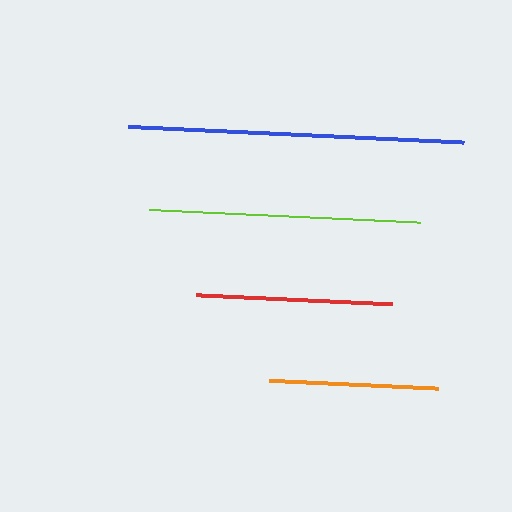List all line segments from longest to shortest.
From longest to shortest: blue, lime, red, orange.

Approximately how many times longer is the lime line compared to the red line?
The lime line is approximately 1.4 times the length of the red line.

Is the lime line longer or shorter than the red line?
The lime line is longer than the red line.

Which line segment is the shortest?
The orange line is the shortest at approximately 169 pixels.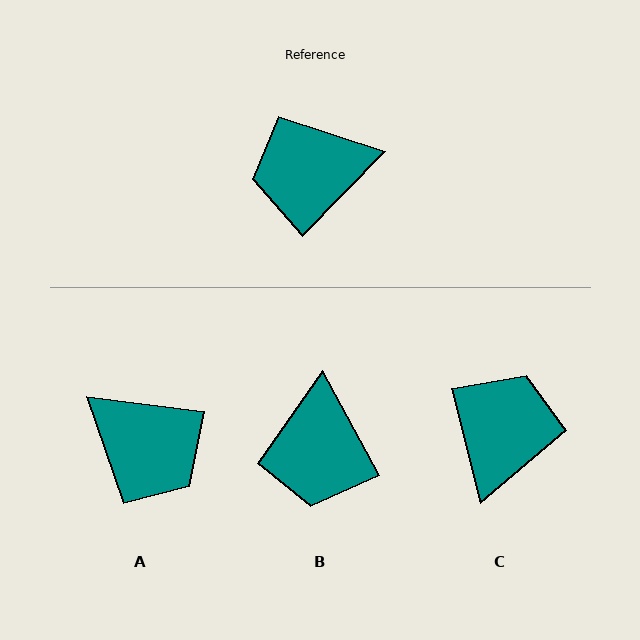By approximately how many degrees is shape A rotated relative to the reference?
Approximately 127 degrees counter-clockwise.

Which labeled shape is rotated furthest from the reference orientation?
A, about 127 degrees away.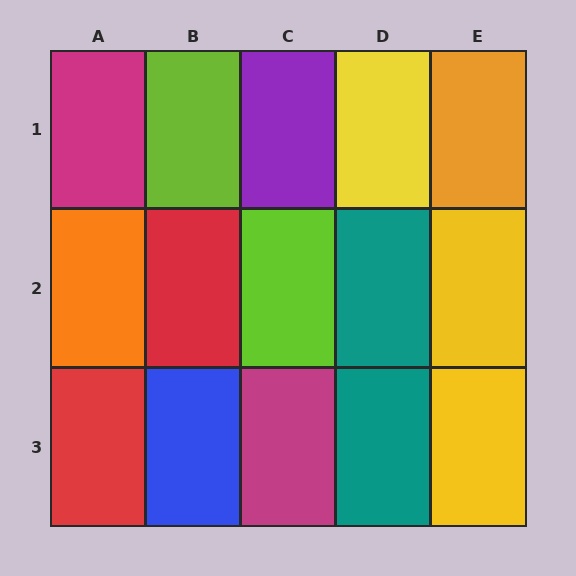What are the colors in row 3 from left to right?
Red, blue, magenta, teal, yellow.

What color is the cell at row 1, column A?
Magenta.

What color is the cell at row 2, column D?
Teal.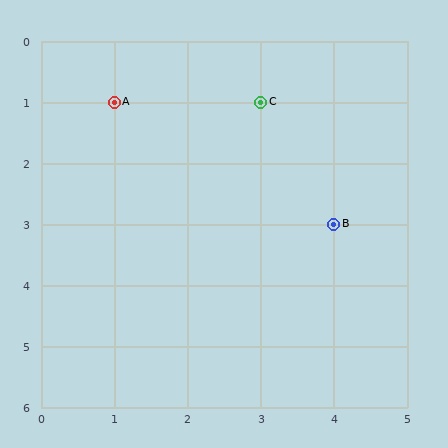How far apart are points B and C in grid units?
Points B and C are 1 column and 2 rows apart (about 2.2 grid units diagonally).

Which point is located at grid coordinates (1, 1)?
Point A is at (1, 1).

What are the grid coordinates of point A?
Point A is at grid coordinates (1, 1).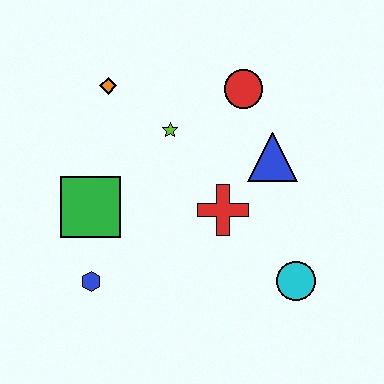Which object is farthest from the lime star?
The cyan circle is farthest from the lime star.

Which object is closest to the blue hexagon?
The green square is closest to the blue hexagon.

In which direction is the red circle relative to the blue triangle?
The red circle is above the blue triangle.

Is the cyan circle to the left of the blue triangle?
No